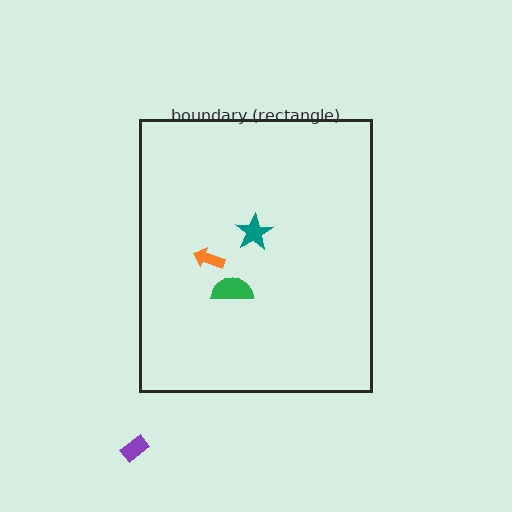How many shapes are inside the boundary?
3 inside, 1 outside.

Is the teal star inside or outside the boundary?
Inside.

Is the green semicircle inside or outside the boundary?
Inside.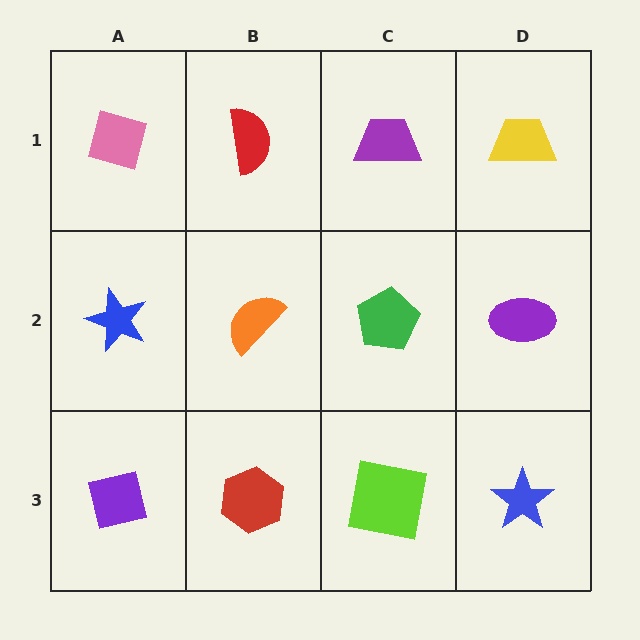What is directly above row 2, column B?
A red semicircle.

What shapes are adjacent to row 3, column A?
A blue star (row 2, column A), a red hexagon (row 3, column B).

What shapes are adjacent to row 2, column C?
A purple trapezoid (row 1, column C), a lime square (row 3, column C), an orange semicircle (row 2, column B), a purple ellipse (row 2, column D).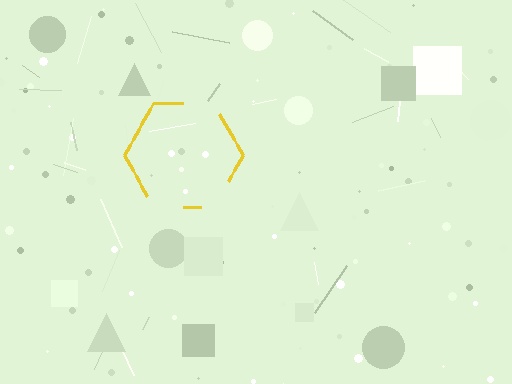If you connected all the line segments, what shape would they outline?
They would outline a hexagon.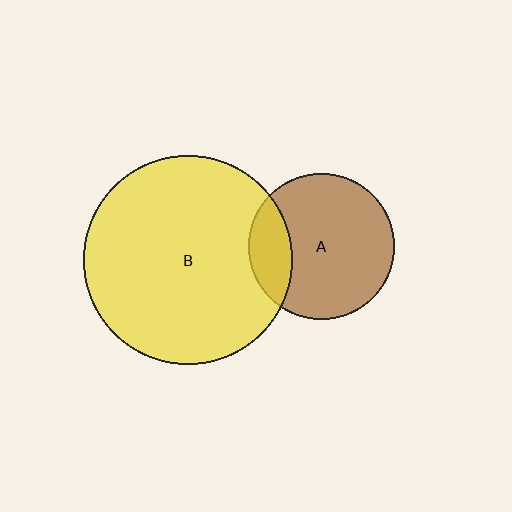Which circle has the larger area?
Circle B (yellow).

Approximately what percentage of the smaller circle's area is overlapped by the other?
Approximately 20%.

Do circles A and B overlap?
Yes.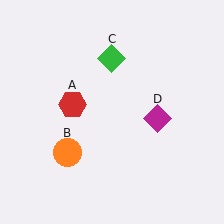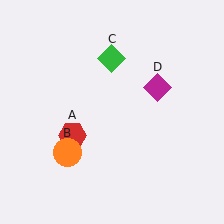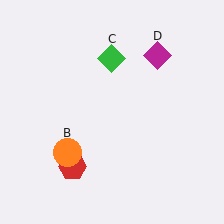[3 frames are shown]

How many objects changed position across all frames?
2 objects changed position: red hexagon (object A), magenta diamond (object D).